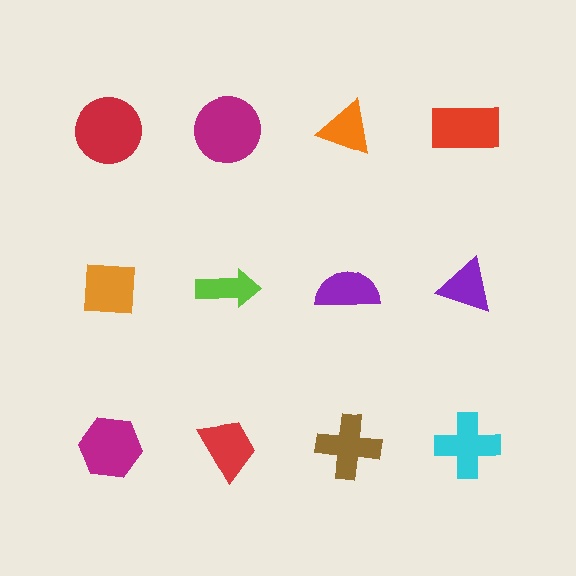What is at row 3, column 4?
A cyan cross.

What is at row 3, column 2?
A red trapezoid.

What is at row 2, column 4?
A purple triangle.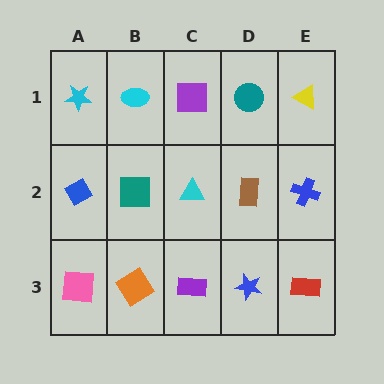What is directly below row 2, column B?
An orange diamond.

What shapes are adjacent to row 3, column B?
A teal square (row 2, column B), a pink square (row 3, column A), a purple rectangle (row 3, column C).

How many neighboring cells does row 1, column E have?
2.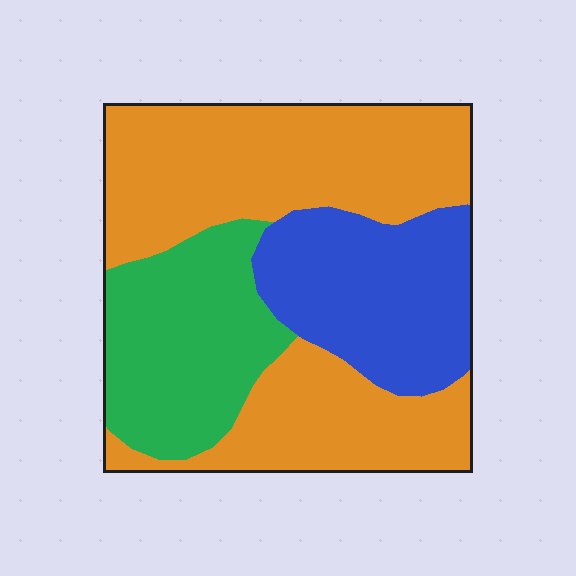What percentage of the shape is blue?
Blue covers around 25% of the shape.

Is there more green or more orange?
Orange.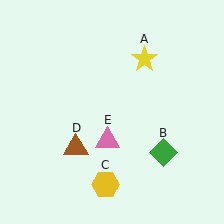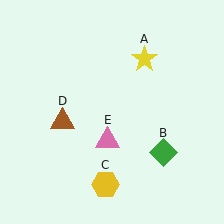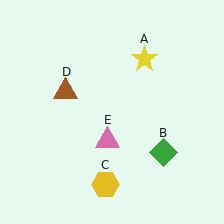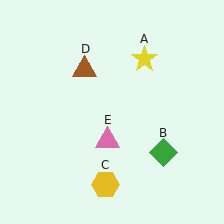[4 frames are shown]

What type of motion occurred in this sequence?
The brown triangle (object D) rotated clockwise around the center of the scene.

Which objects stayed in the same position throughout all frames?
Yellow star (object A) and green diamond (object B) and yellow hexagon (object C) and pink triangle (object E) remained stationary.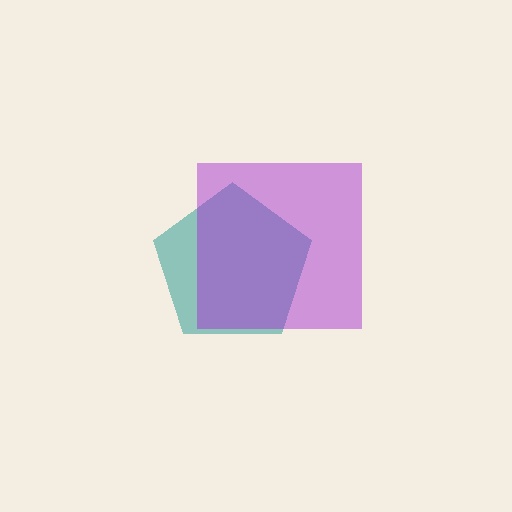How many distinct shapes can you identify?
There are 2 distinct shapes: a teal pentagon, a purple square.